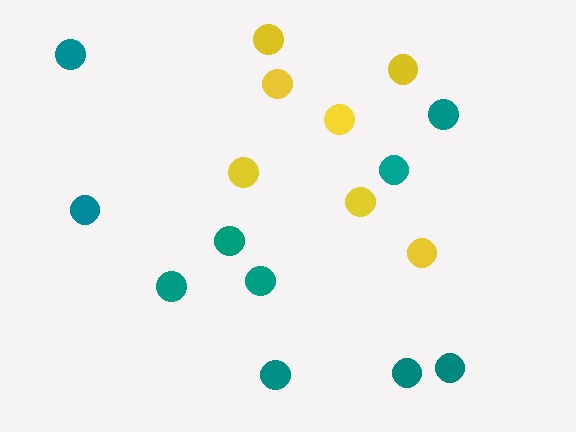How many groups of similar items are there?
There are 2 groups: one group of yellow circles (7) and one group of teal circles (10).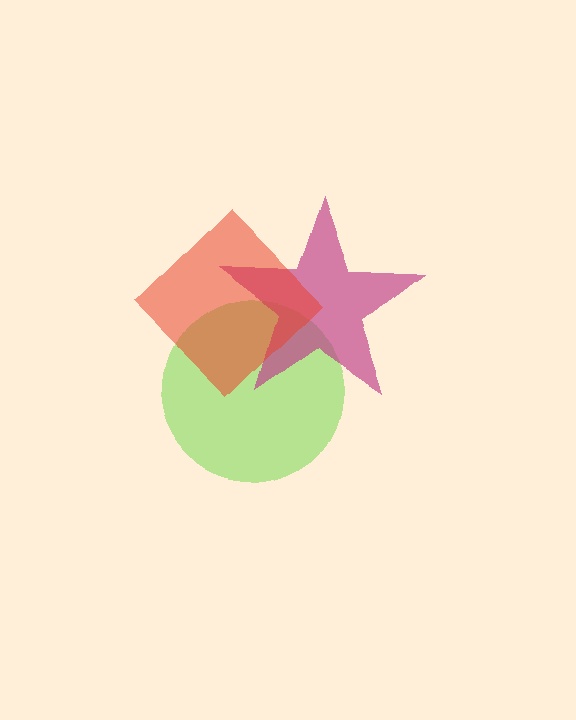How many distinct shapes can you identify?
There are 3 distinct shapes: a lime circle, a magenta star, a red diamond.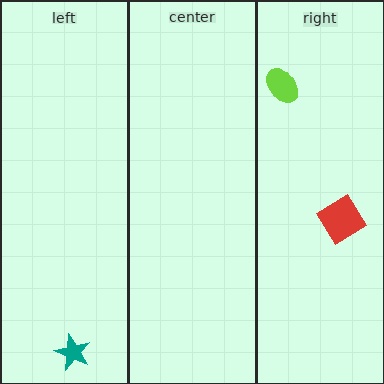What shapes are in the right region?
The red diamond, the lime ellipse.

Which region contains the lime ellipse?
The right region.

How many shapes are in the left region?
1.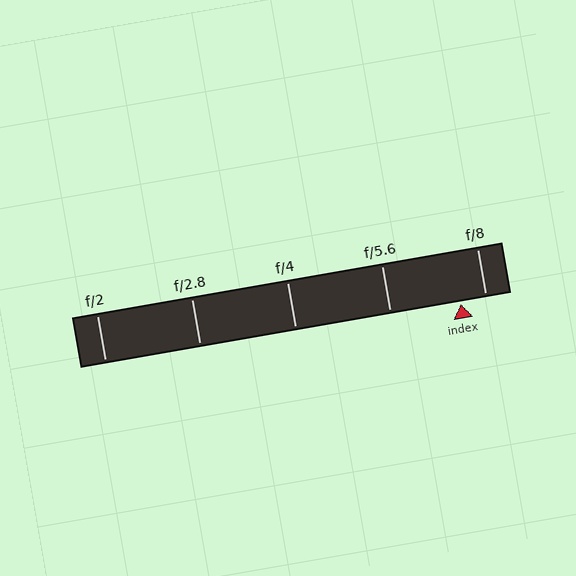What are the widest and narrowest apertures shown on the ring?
The widest aperture shown is f/2 and the narrowest is f/8.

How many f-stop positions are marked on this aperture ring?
There are 5 f-stop positions marked.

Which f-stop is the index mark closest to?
The index mark is closest to f/8.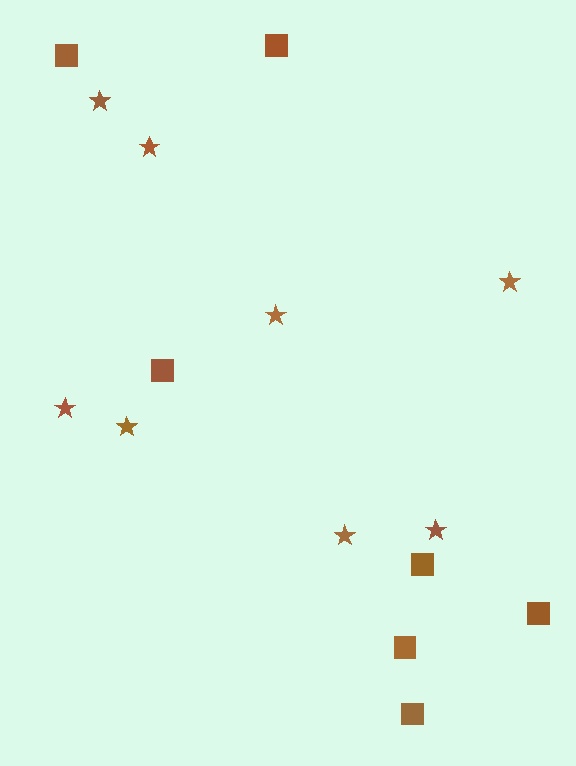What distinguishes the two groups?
There are 2 groups: one group of stars (8) and one group of squares (7).